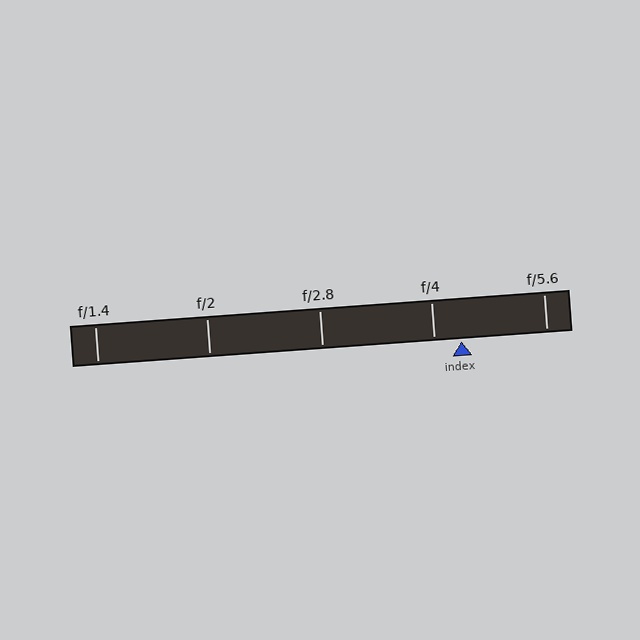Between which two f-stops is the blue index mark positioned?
The index mark is between f/4 and f/5.6.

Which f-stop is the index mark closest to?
The index mark is closest to f/4.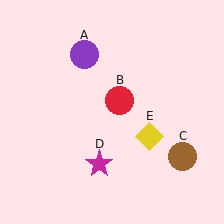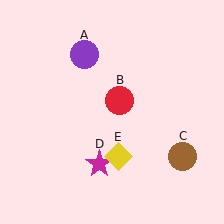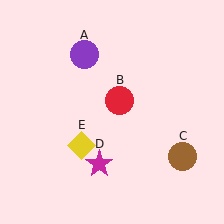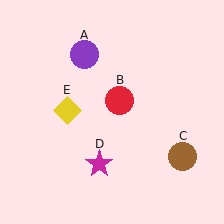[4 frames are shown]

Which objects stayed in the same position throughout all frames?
Purple circle (object A) and red circle (object B) and brown circle (object C) and magenta star (object D) remained stationary.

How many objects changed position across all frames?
1 object changed position: yellow diamond (object E).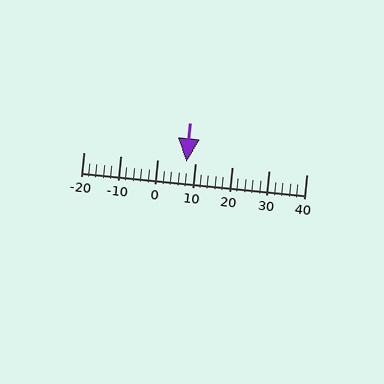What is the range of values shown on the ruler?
The ruler shows values from -20 to 40.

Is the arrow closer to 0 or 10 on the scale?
The arrow is closer to 10.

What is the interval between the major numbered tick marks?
The major tick marks are spaced 10 units apart.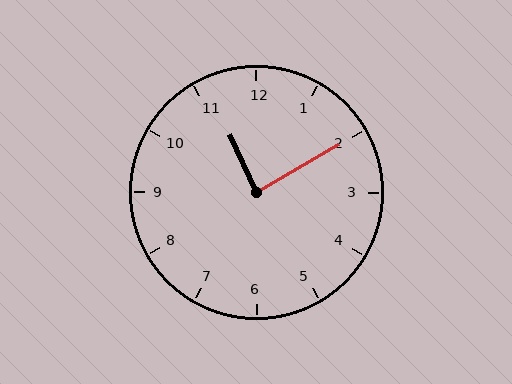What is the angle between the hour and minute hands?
Approximately 85 degrees.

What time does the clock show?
11:10.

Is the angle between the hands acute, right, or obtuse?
It is right.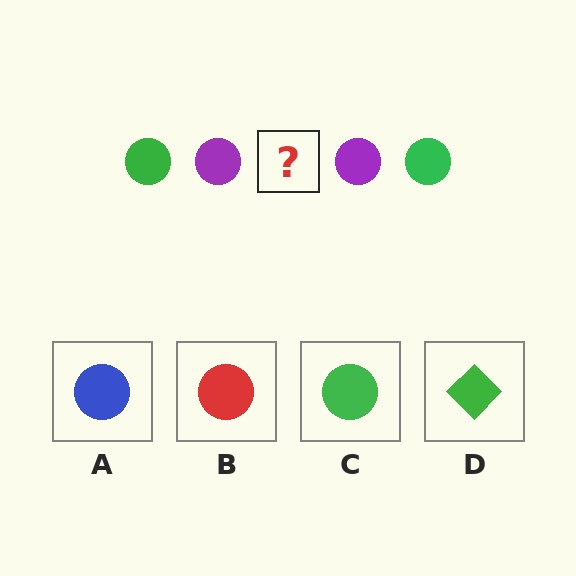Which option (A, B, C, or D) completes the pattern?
C.